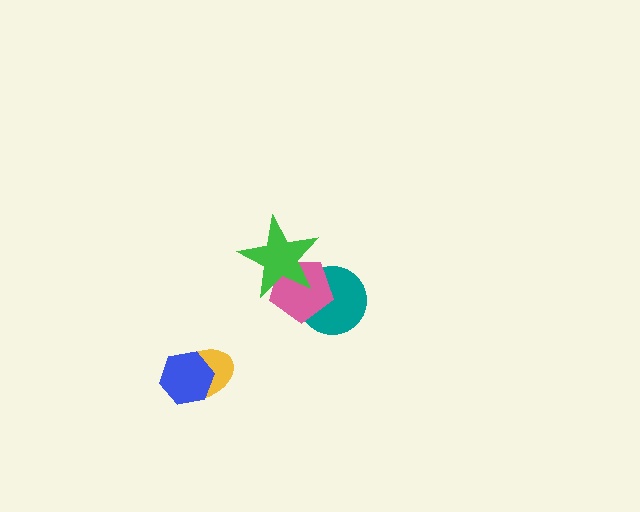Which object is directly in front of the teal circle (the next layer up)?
The pink pentagon is directly in front of the teal circle.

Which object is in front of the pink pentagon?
The green star is in front of the pink pentagon.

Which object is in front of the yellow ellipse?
The blue hexagon is in front of the yellow ellipse.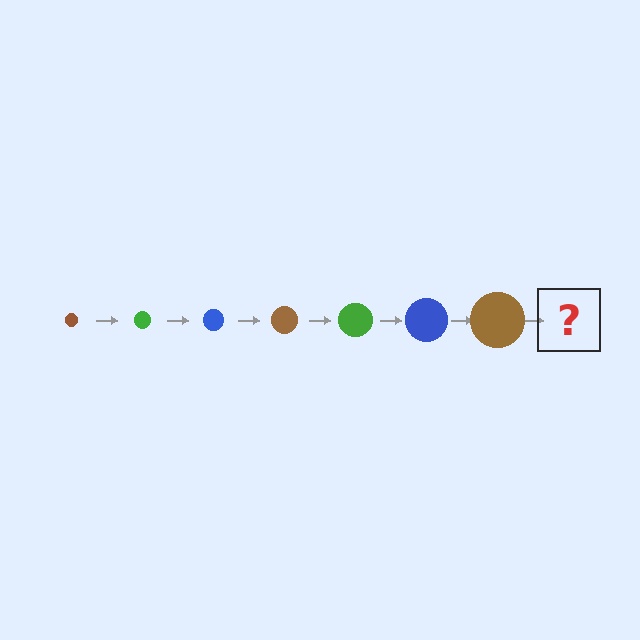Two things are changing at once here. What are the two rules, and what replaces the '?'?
The two rules are that the circle grows larger each step and the color cycles through brown, green, and blue. The '?' should be a green circle, larger than the previous one.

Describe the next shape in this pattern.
It should be a green circle, larger than the previous one.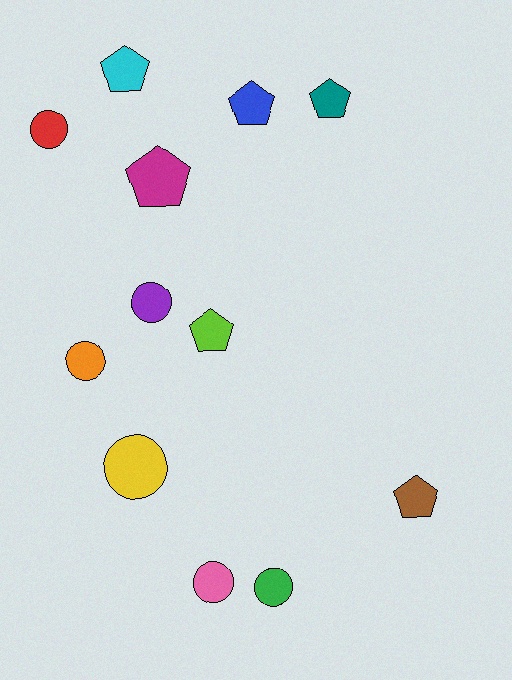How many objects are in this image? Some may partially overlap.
There are 12 objects.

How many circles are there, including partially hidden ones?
There are 6 circles.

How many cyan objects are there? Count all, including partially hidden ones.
There is 1 cyan object.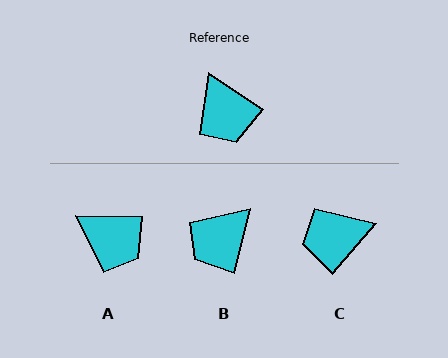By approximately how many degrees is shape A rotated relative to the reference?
Approximately 34 degrees counter-clockwise.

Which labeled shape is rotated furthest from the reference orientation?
C, about 96 degrees away.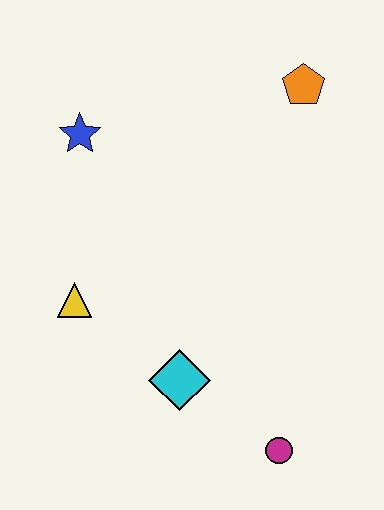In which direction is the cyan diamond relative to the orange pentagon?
The cyan diamond is below the orange pentagon.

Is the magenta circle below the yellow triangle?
Yes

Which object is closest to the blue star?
The yellow triangle is closest to the blue star.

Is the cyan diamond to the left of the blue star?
No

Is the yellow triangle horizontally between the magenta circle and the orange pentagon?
No